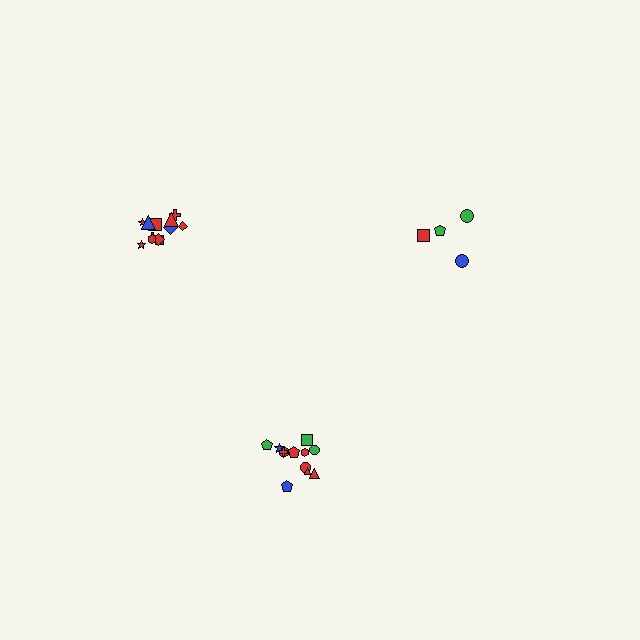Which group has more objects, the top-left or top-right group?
The top-left group.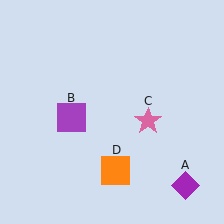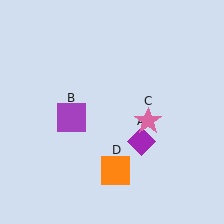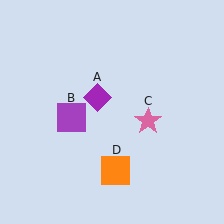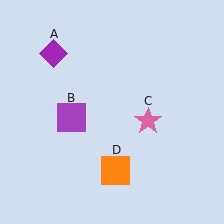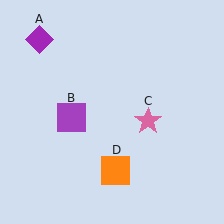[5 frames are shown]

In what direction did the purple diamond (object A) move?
The purple diamond (object A) moved up and to the left.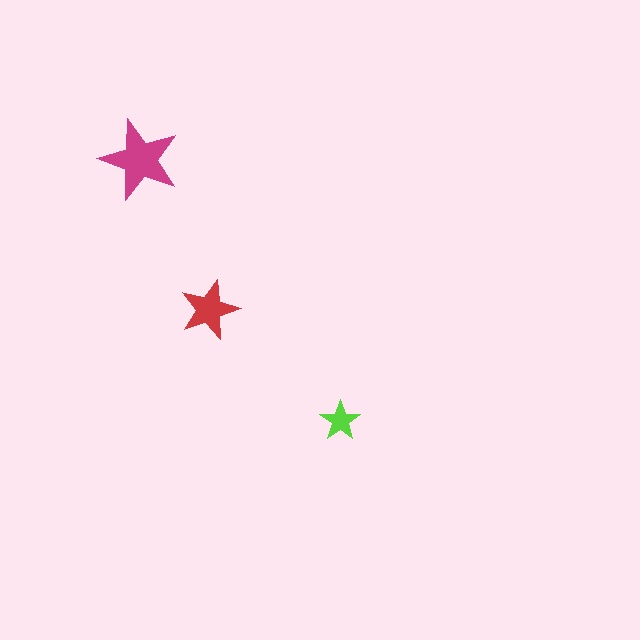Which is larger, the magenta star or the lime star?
The magenta one.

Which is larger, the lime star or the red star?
The red one.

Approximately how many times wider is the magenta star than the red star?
About 1.5 times wider.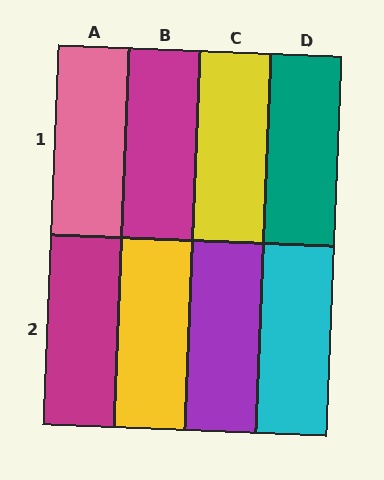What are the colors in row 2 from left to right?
Magenta, yellow, purple, cyan.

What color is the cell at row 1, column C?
Yellow.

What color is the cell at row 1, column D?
Teal.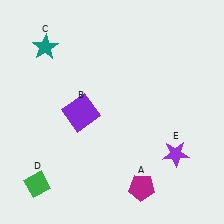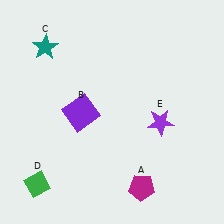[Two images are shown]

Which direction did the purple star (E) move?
The purple star (E) moved up.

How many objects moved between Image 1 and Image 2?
1 object moved between the two images.